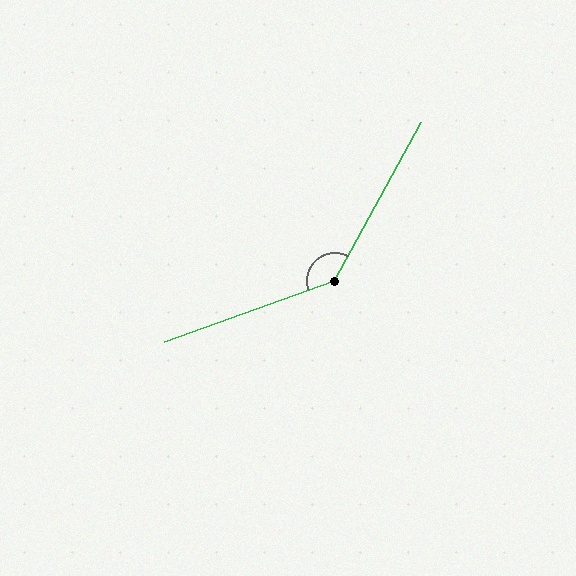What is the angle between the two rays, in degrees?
Approximately 139 degrees.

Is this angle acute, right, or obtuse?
It is obtuse.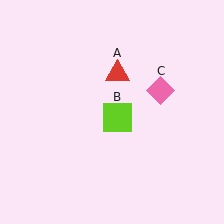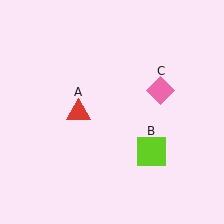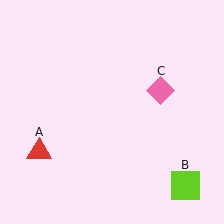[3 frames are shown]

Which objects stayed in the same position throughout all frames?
Pink diamond (object C) remained stationary.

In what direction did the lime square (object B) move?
The lime square (object B) moved down and to the right.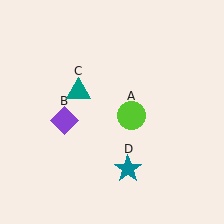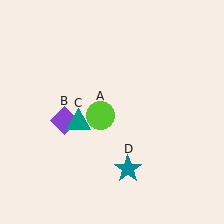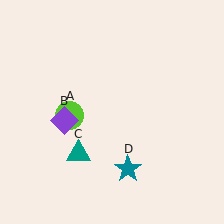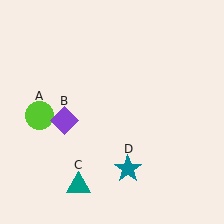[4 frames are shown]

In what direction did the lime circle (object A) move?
The lime circle (object A) moved left.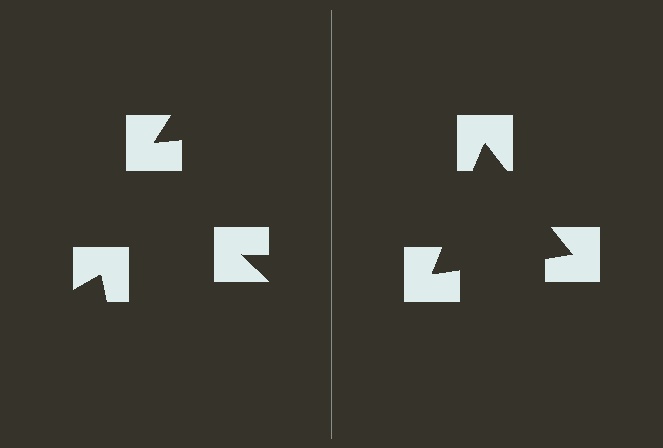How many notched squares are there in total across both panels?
6 — 3 on each side.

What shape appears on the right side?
An illusory triangle.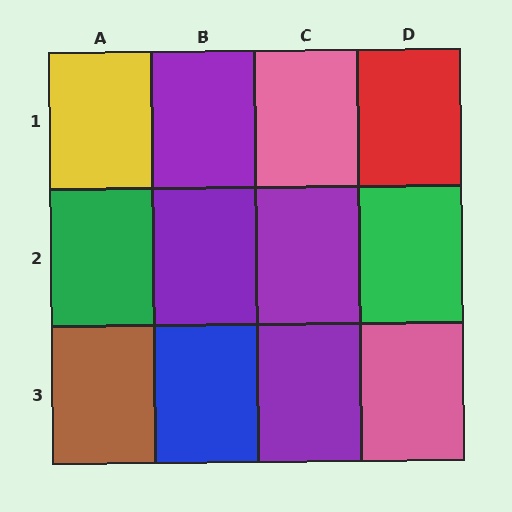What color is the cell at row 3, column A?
Brown.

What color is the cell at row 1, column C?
Pink.